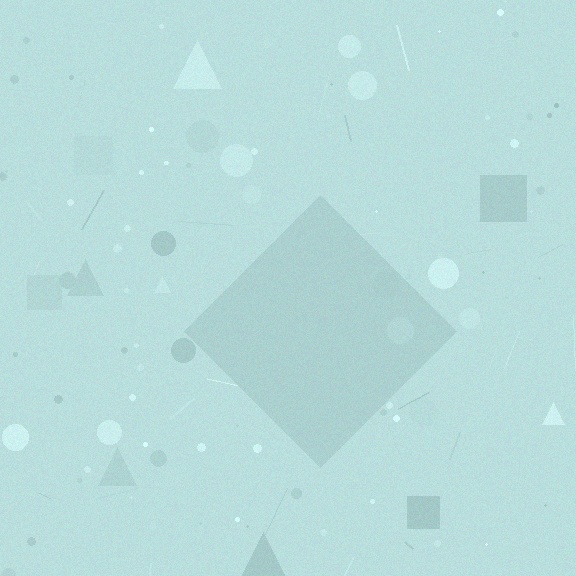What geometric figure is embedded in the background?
A diamond is embedded in the background.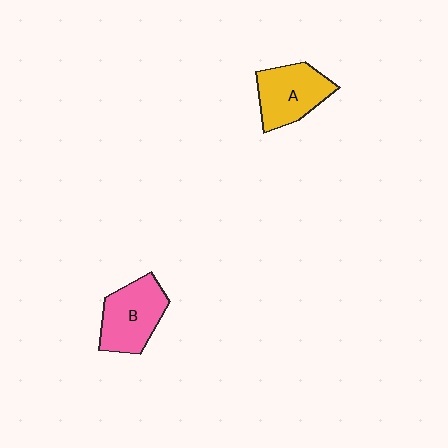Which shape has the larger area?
Shape B (pink).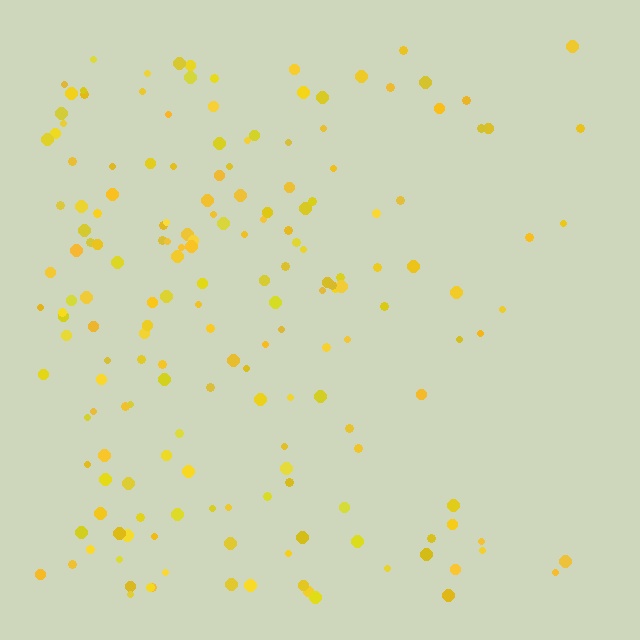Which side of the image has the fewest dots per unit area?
The right.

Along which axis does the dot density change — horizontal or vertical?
Horizontal.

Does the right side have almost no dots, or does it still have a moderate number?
Still a moderate number, just noticeably fewer than the left.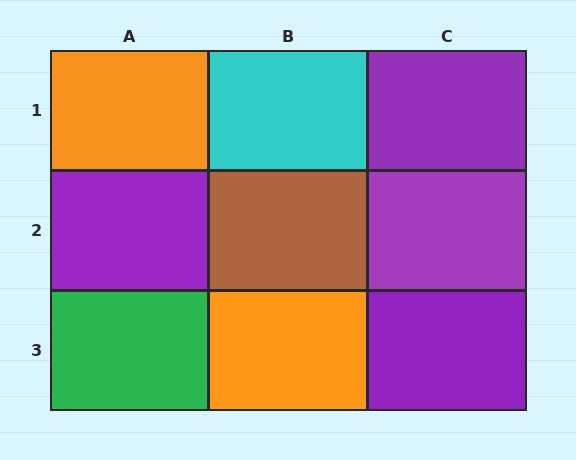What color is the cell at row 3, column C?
Purple.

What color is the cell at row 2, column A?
Purple.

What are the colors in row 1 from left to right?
Orange, cyan, purple.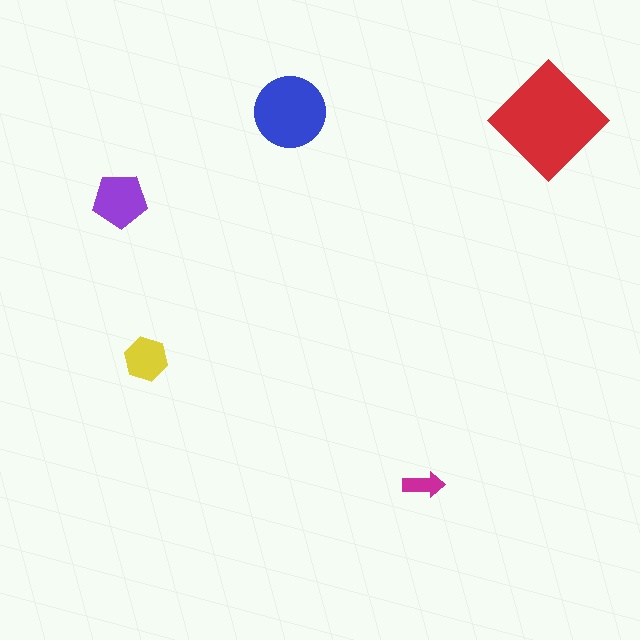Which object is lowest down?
The magenta arrow is bottommost.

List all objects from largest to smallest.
The red diamond, the blue circle, the purple pentagon, the yellow hexagon, the magenta arrow.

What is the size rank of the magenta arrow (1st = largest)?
5th.